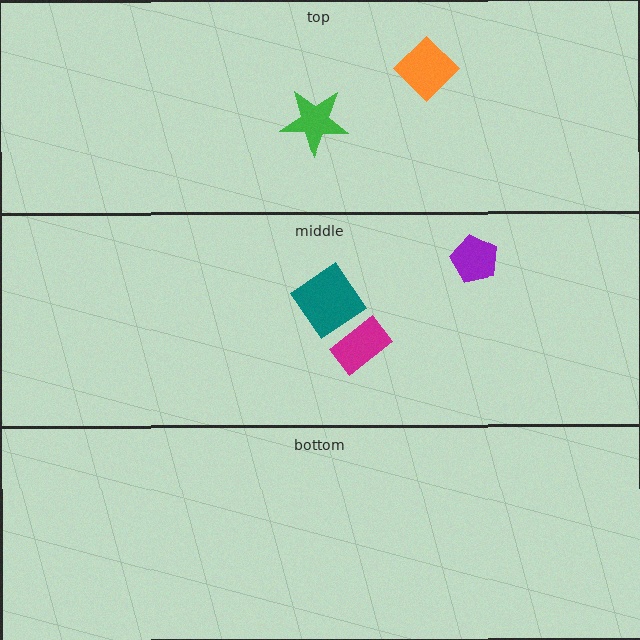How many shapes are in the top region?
2.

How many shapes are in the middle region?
3.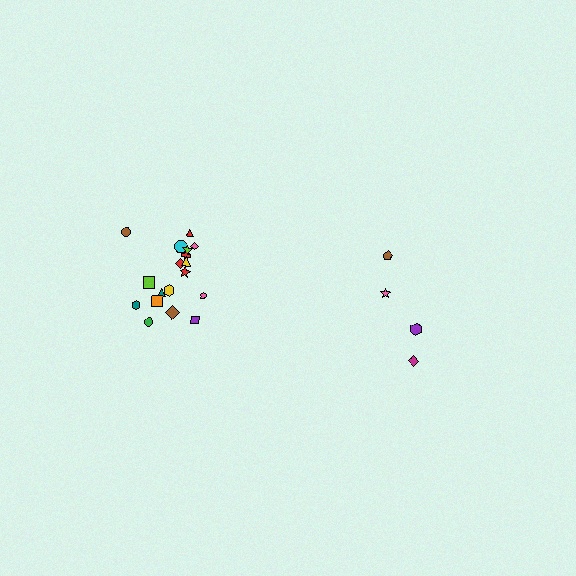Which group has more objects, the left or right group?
The left group.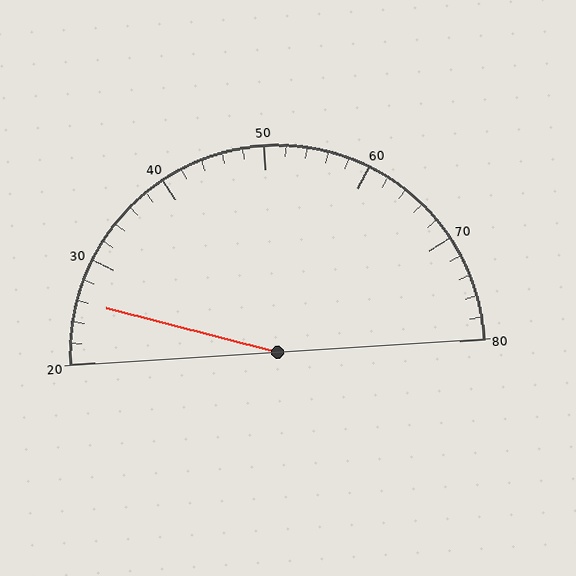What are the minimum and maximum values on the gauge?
The gauge ranges from 20 to 80.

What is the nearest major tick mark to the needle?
The nearest major tick mark is 30.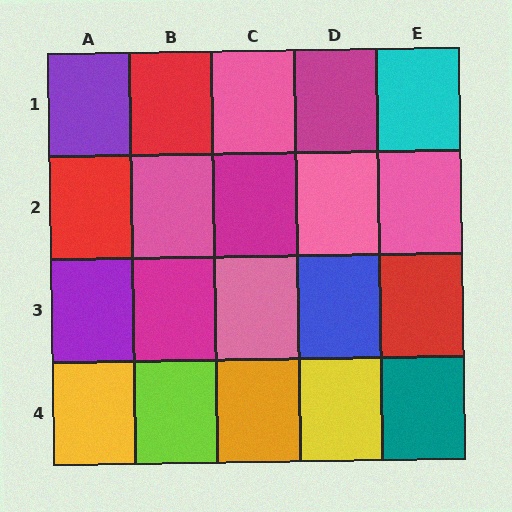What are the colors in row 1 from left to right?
Purple, red, pink, magenta, cyan.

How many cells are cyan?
1 cell is cyan.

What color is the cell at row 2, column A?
Red.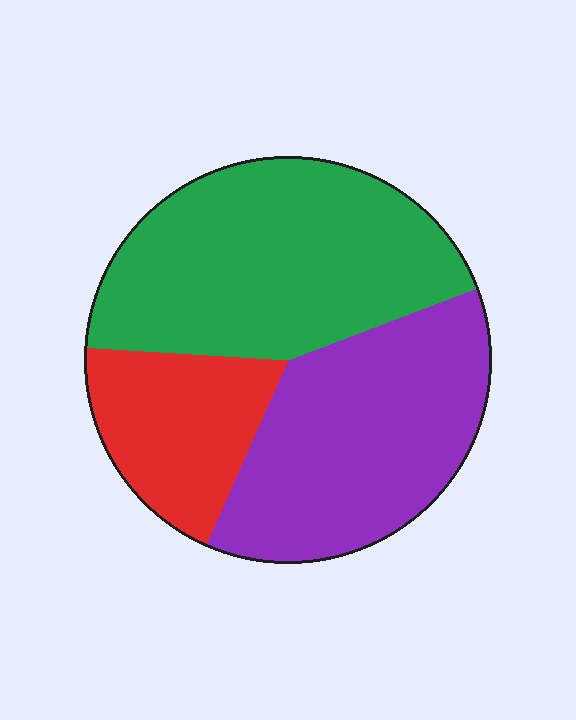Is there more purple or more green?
Green.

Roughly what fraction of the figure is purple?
Purple covers about 35% of the figure.